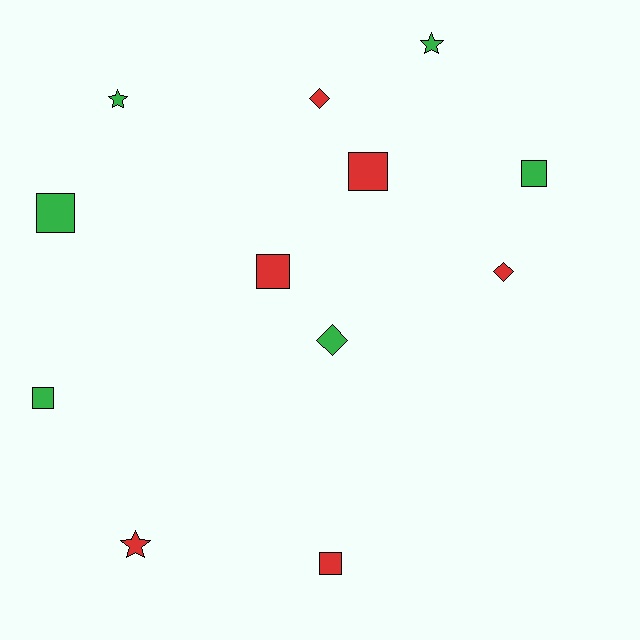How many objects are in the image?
There are 12 objects.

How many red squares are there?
There are 3 red squares.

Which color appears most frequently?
Red, with 6 objects.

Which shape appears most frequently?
Square, with 6 objects.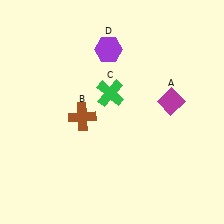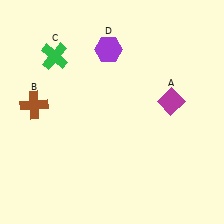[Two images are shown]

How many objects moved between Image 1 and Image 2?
2 objects moved between the two images.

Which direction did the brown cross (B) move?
The brown cross (B) moved left.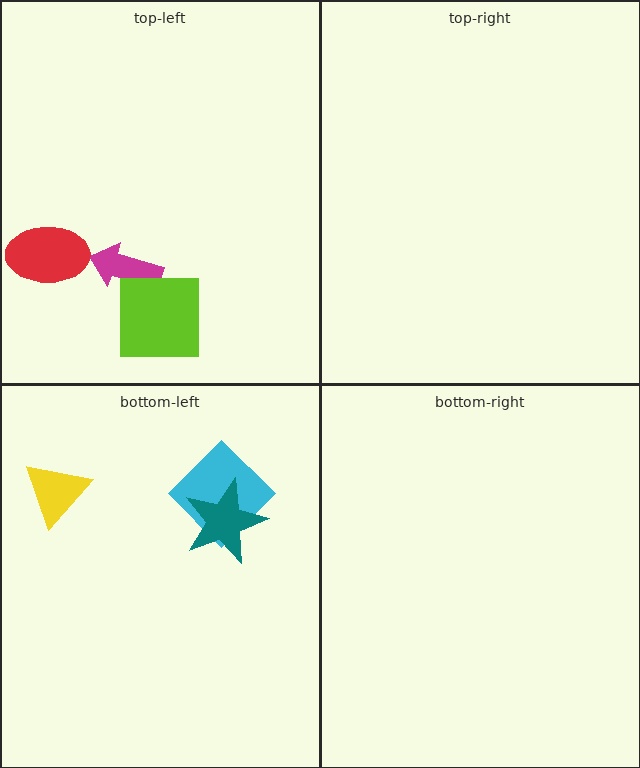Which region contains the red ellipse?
The top-left region.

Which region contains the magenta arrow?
The top-left region.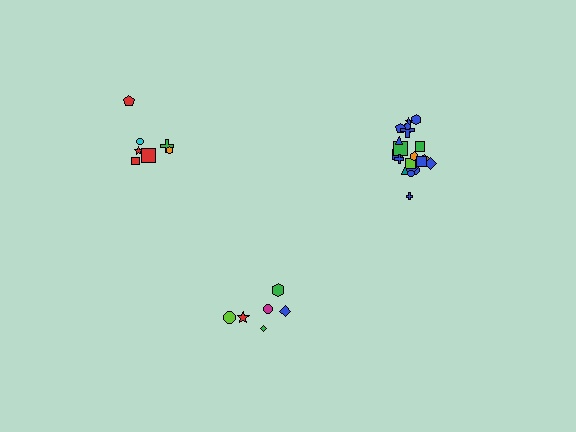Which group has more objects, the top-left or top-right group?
The top-right group.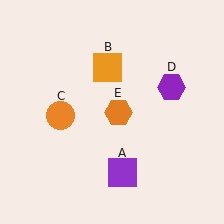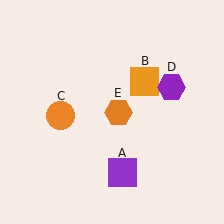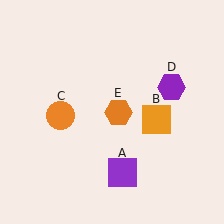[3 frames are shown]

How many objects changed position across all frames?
1 object changed position: orange square (object B).